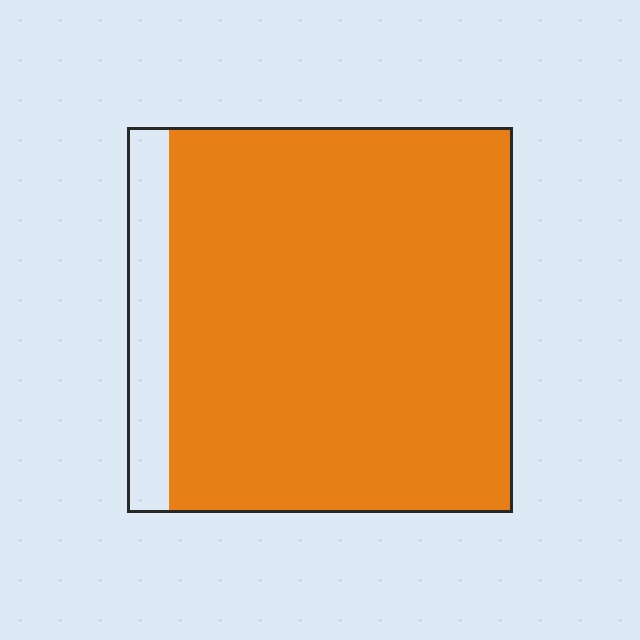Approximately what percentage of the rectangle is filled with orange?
Approximately 90%.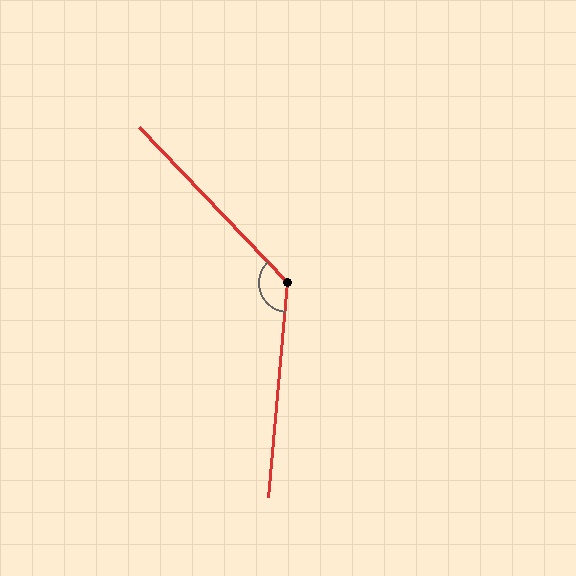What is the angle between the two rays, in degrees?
Approximately 131 degrees.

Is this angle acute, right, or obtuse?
It is obtuse.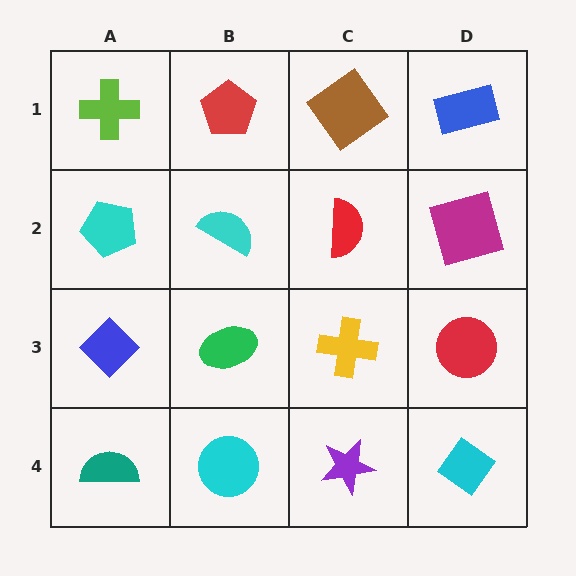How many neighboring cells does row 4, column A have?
2.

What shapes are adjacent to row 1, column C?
A red semicircle (row 2, column C), a red pentagon (row 1, column B), a blue rectangle (row 1, column D).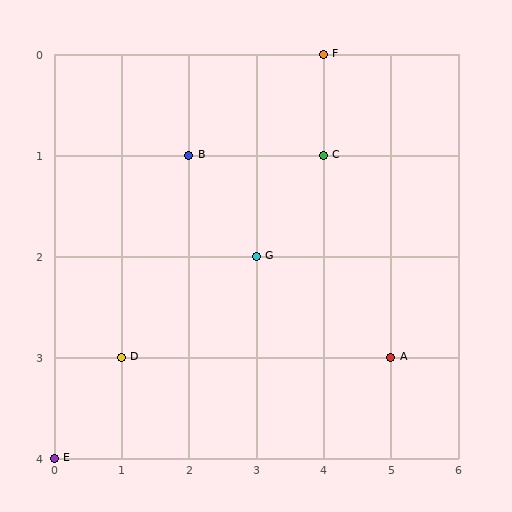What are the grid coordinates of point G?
Point G is at grid coordinates (3, 2).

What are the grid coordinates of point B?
Point B is at grid coordinates (2, 1).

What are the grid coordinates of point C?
Point C is at grid coordinates (4, 1).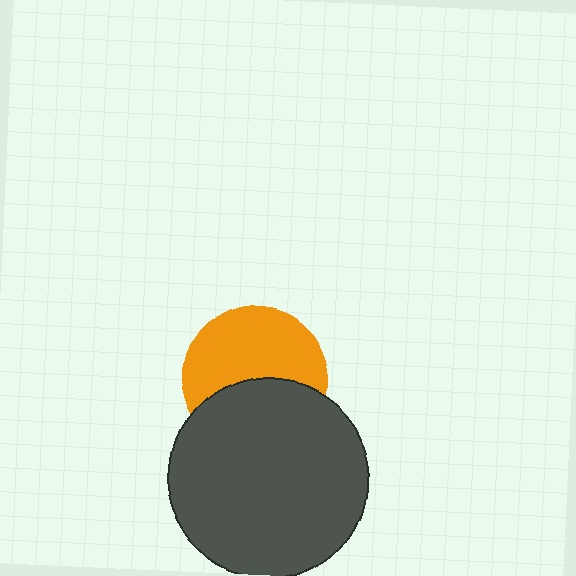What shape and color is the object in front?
The object in front is a dark gray circle.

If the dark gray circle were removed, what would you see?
You would see the complete orange circle.